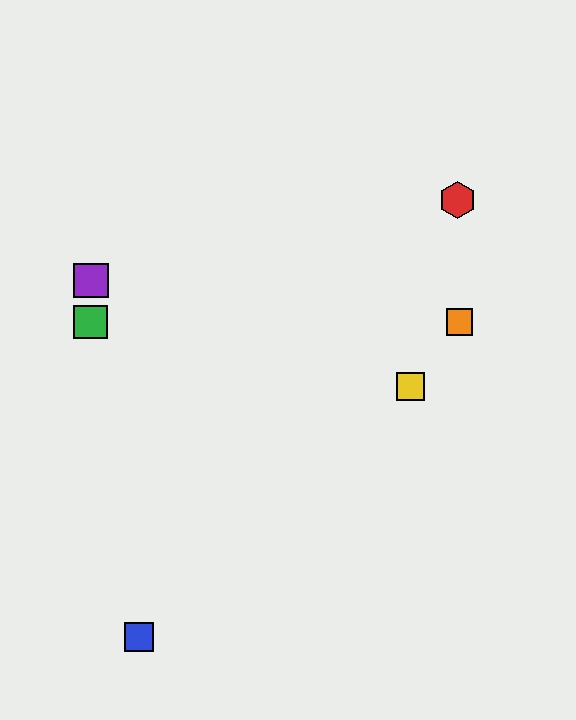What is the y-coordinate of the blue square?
The blue square is at y≈637.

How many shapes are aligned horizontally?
2 shapes (the green square, the orange square) are aligned horizontally.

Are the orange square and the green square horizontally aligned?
Yes, both are at y≈322.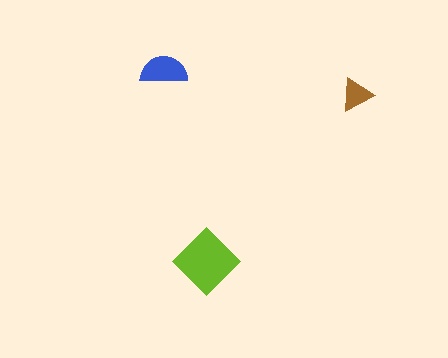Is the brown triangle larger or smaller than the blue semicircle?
Smaller.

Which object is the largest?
The lime diamond.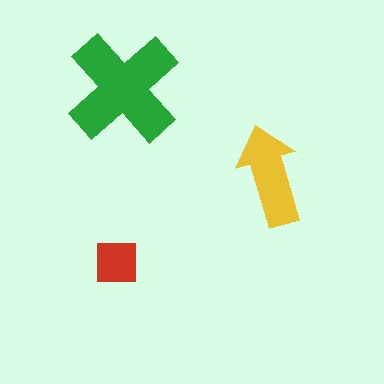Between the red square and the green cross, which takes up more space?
The green cross.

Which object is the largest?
The green cross.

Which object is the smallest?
The red square.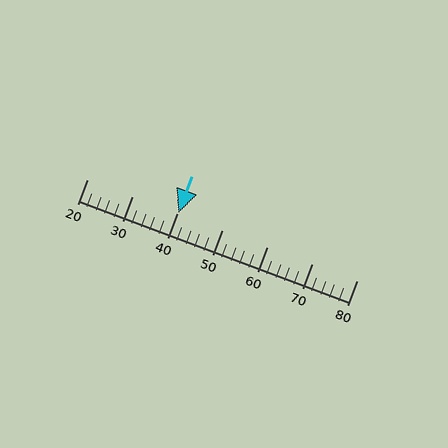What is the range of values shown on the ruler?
The ruler shows values from 20 to 80.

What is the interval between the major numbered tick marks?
The major tick marks are spaced 10 units apart.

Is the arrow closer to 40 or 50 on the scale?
The arrow is closer to 40.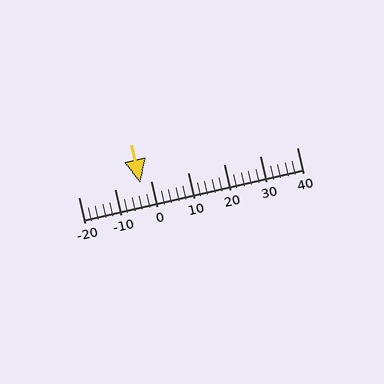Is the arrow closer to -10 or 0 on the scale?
The arrow is closer to 0.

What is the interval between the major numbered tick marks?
The major tick marks are spaced 10 units apart.